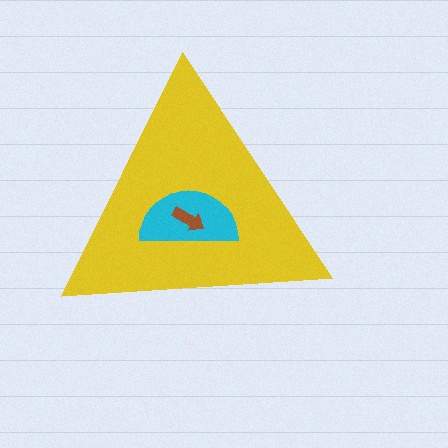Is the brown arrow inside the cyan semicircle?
Yes.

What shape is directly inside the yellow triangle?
The cyan semicircle.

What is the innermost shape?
The brown arrow.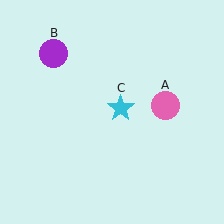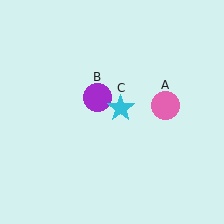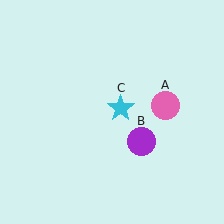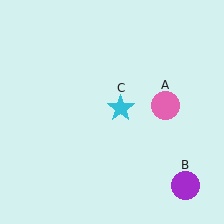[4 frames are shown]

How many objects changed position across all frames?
1 object changed position: purple circle (object B).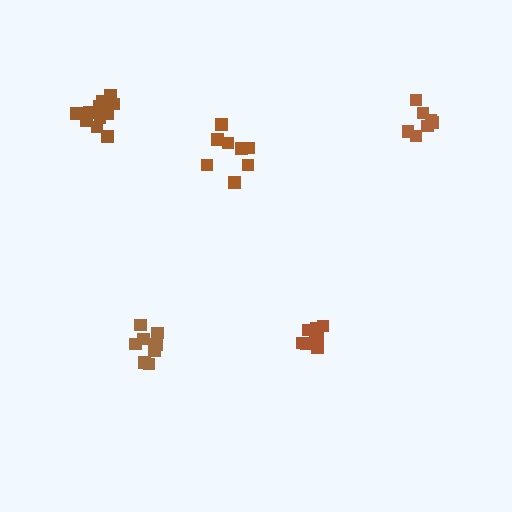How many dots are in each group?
Group 1: 8 dots, Group 2: 7 dots, Group 3: 8 dots, Group 4: 9 dots, Group 5: 11 dots (43 total).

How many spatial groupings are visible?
There are 5 spatial groupings.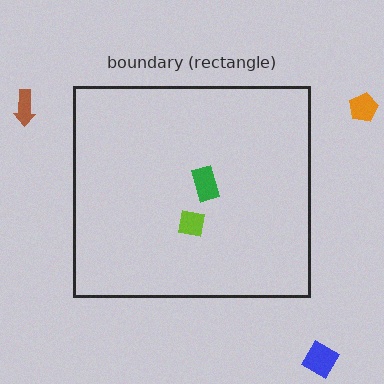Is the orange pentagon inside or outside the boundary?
Outside.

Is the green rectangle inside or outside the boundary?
Inside.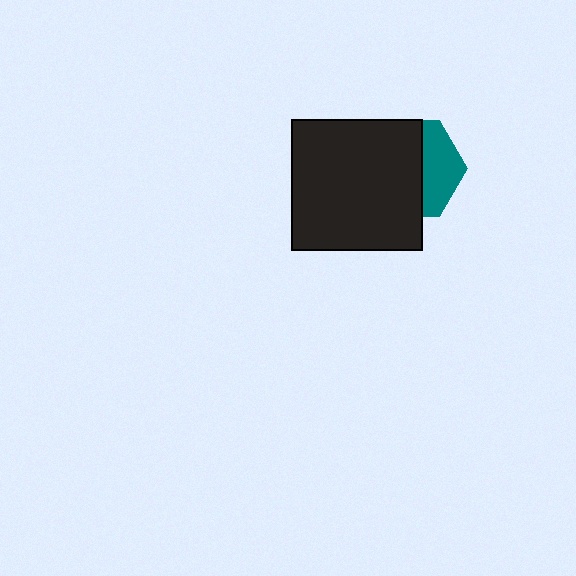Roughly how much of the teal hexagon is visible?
A small part of it is visible (roughly 36%).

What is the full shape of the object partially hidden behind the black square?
The partially hidden object is a teal hexagon.